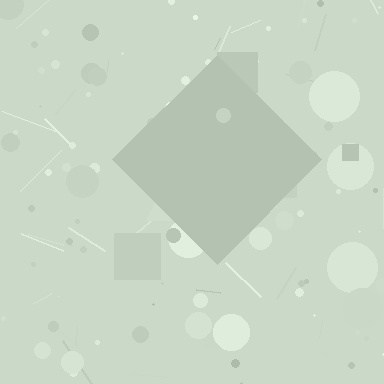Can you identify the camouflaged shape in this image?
The camouflaged shape is a diamond.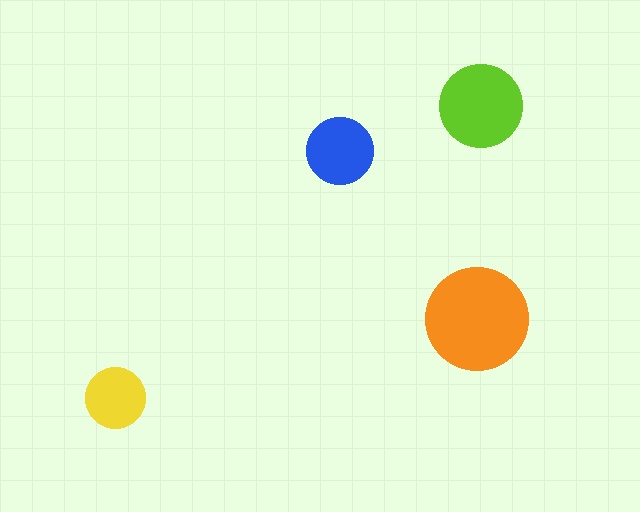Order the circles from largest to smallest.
the orange one, the lime one, the blue one, the yellow one.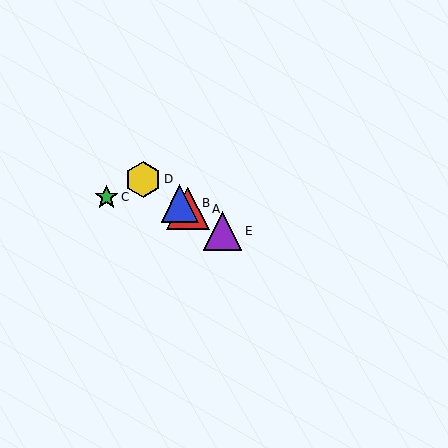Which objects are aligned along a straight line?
Objects A, B, D, E are aligned along a straight line.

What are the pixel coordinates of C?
Object C is at (106, 197).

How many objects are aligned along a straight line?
4 objects (A, B, D, E) are aligned along a straight line.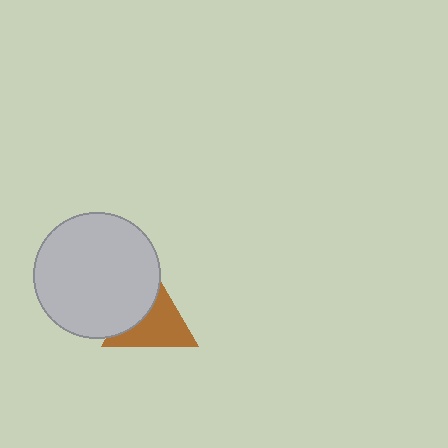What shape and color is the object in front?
The object in front is a light gray circle.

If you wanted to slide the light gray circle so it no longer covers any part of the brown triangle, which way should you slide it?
Slide it left — that is the most direct way to separate the two shapes.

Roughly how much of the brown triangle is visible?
About half of it is visible (roughly 62%).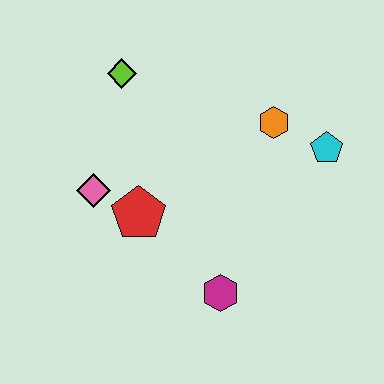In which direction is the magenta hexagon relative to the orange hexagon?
The magenta hexagon is below the orange hexagon.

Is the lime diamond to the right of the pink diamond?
Yes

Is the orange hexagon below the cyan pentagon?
No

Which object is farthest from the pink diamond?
The cyan pentagon is farthest from the pink diamond.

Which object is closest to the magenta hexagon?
The red pentagon is closest to the magenta hexagon.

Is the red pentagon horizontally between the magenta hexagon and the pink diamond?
Yes